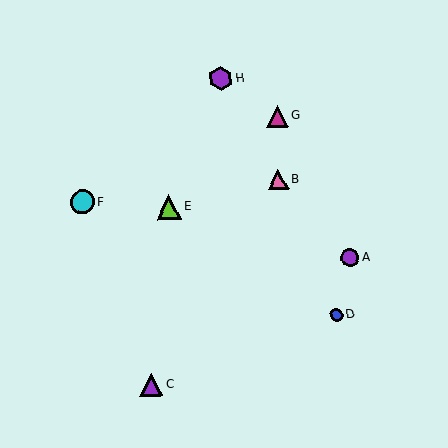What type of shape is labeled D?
Shape D is a blue circle.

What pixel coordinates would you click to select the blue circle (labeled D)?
Click at (336, 315) to select the blue circle D.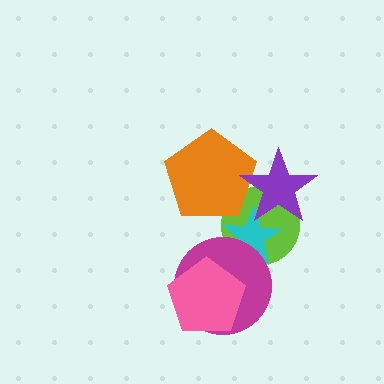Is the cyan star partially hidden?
Yes, it is partially covered by another shape.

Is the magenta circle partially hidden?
Yes, it is partially covered by another shape.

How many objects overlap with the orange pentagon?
2 objects overlap with the orange pentagon.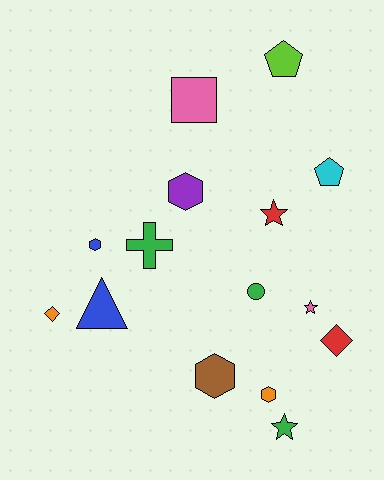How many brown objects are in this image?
There is 1 brown object.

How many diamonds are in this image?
There are 2 diamonds.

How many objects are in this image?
There are 15 objects.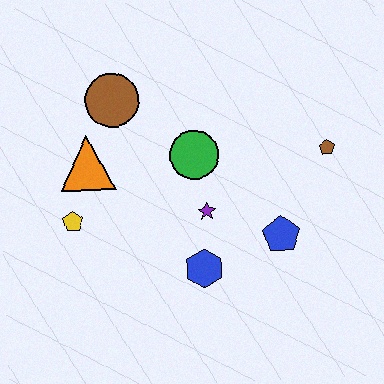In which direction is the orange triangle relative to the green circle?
The orange triangle is to the left of the green circle.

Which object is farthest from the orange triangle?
The brown pentagon is farthest from the orange triangle.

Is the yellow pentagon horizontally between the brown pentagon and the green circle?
No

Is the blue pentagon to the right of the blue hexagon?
Yes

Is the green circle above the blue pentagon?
Yes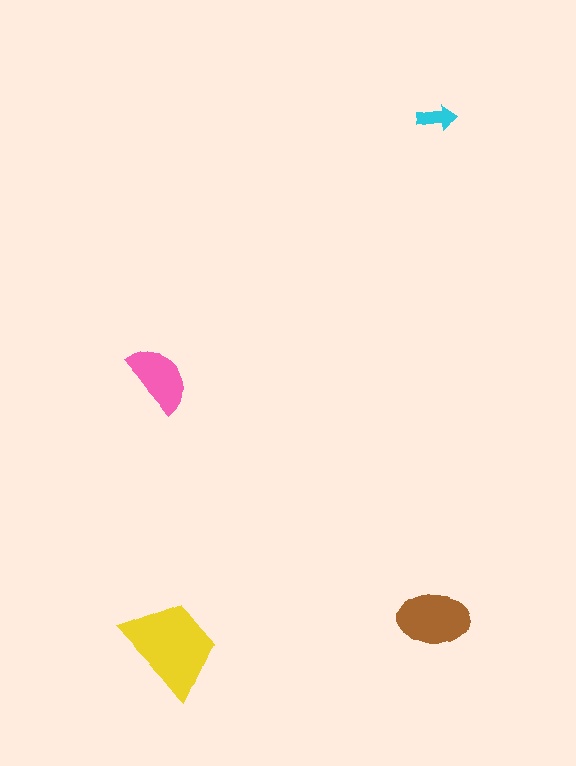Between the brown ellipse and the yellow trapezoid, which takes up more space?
The yellow trapezoid.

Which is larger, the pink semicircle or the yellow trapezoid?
The yellow trapezoid.